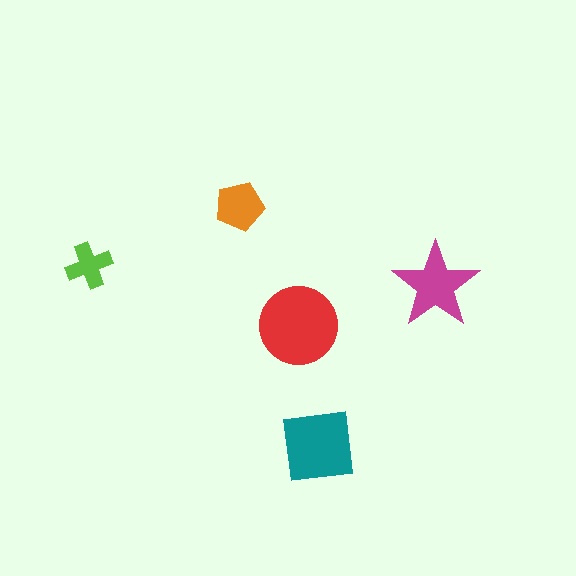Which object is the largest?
The red circle.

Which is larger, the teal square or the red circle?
The red circle.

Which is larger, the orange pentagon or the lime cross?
The orange pentagon.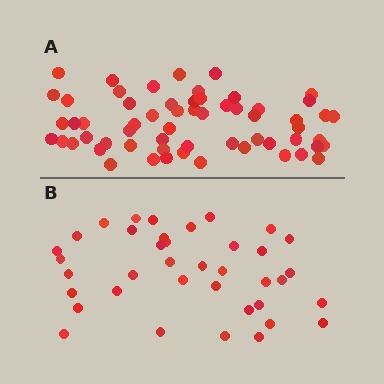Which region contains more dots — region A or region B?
Region A (the top region) has more dots.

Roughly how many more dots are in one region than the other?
Region A has approximately 20 more dots than region B.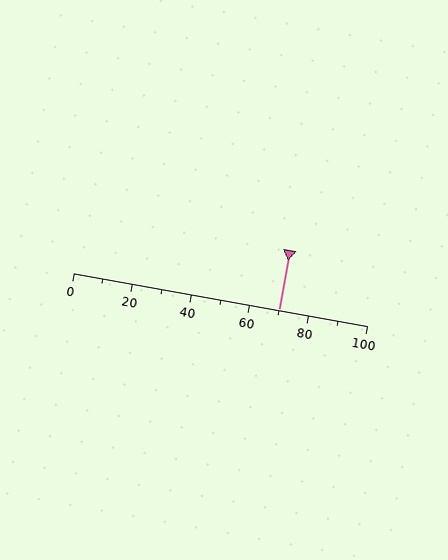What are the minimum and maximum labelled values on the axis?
The axis runs from 0 to 100.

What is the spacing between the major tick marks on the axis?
The major ticks are spaced 20 apart.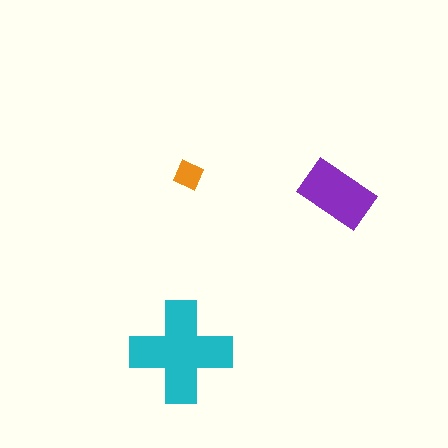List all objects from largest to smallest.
The cyan cross, the purple rectangle, the orange diamond.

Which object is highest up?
The orange diamond is topmost.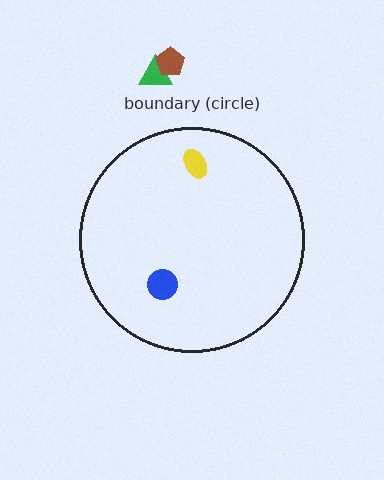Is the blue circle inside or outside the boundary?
Inside.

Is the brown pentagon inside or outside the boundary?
Outside.